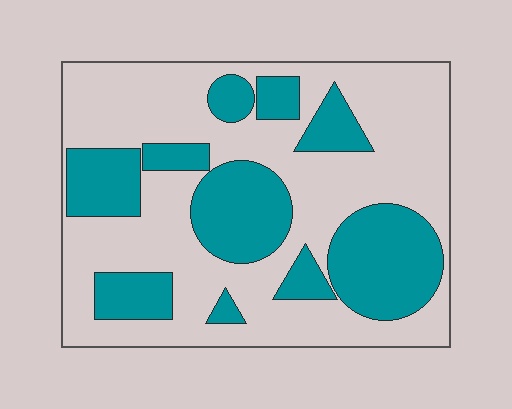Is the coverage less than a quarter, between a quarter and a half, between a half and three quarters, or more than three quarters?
Between a quarter and a half.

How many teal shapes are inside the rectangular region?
10.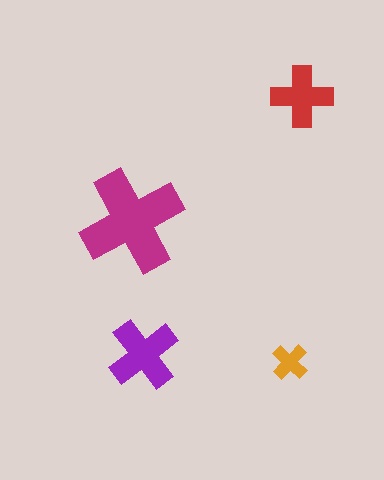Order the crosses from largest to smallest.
the magenta one, the purple one, the red one, the orange one.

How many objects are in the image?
There are 4 objects in the image.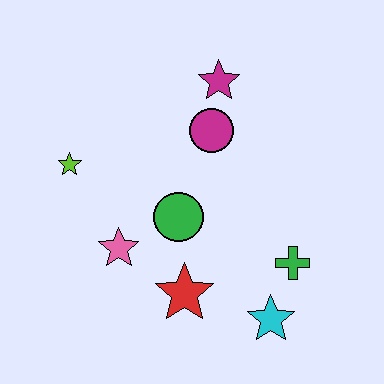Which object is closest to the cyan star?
The green cross is closest to the cyan star.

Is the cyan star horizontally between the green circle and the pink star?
No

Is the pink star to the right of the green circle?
No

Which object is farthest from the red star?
The magenta star is farthest from the red star.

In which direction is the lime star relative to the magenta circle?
The lime star is to the left of the magenta circle.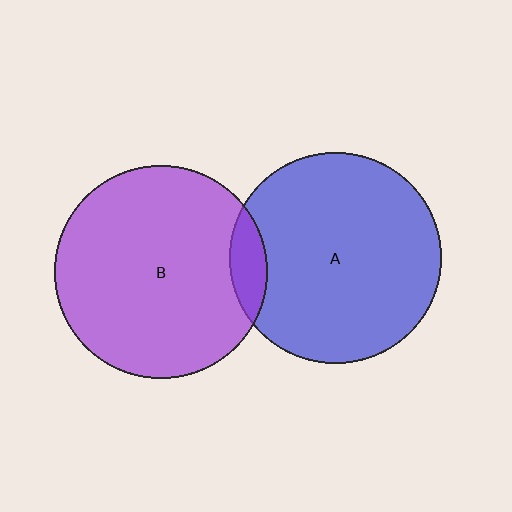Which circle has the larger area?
Circle B (purple).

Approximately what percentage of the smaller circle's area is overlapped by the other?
Approximately 10%.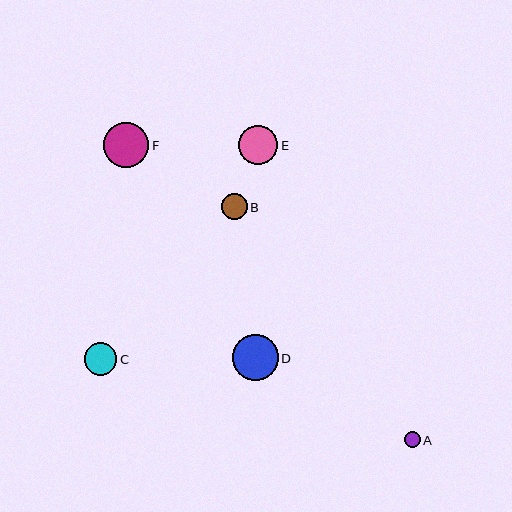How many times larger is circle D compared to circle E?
Circle D is approximately 1.2 times the size of circle E.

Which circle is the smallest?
Circle A is the smallest with a size of approximately 15 pixels.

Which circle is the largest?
Circle D is the largest with a size of approximately 46 pixels.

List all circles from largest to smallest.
From largest to smallest: D, F, E, C, B, A.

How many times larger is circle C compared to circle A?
Circle C is approximately 2.1 times the size of circle A.